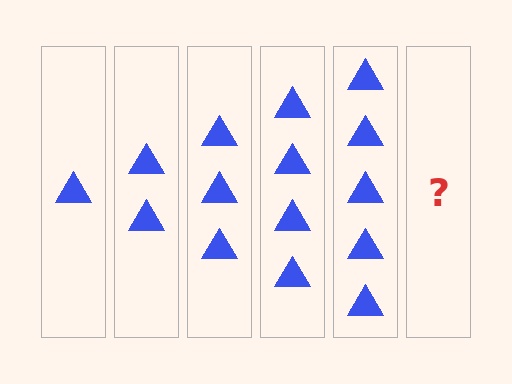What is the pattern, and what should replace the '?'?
The pattern is that each step adds one more triangle. The '?' should be 6 triangles.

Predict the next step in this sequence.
The next step is 6 triangles.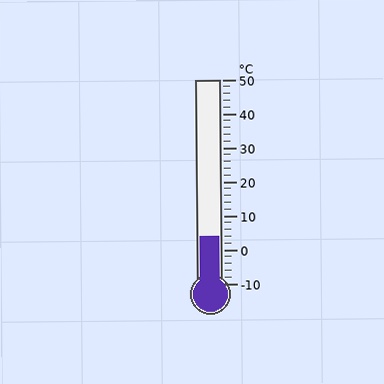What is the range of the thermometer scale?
The thermometer scale ranges from -10°C to 50°C.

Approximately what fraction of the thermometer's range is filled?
The thermometer is filled to approximately 25% of its range.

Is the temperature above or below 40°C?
The temperature is below 40°C.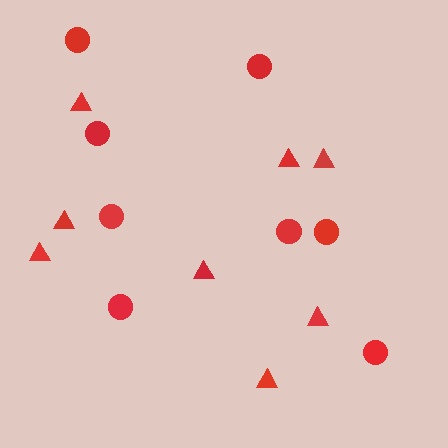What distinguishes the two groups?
There are 2 groups: one group of circles (8) and one group of triangles (8).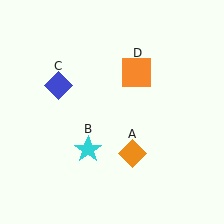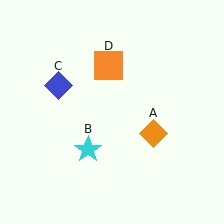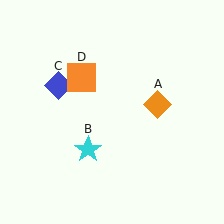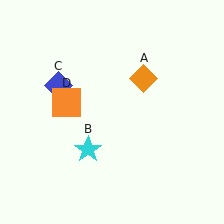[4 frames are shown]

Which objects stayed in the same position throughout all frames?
Cyan star (object B) and blue diamond (object C) remained stationary.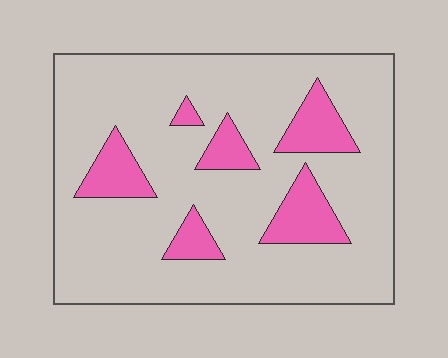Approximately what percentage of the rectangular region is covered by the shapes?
Approximately 15%.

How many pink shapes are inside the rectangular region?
6.